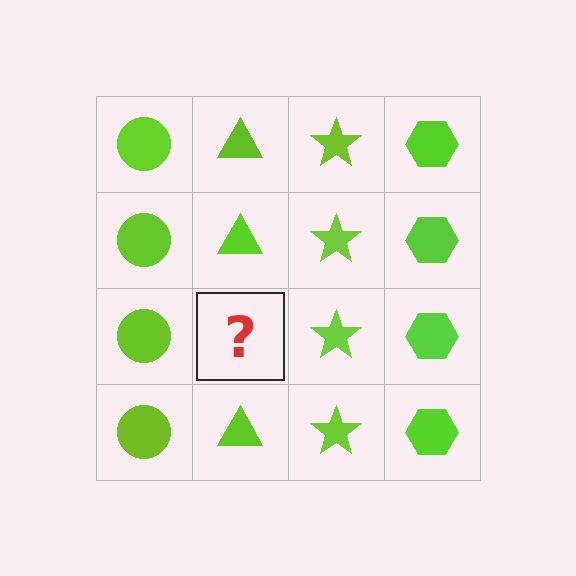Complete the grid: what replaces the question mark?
The question mark should be replaced with a lime triangle.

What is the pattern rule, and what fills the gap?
The rule is that each column has a consistent shape. The gap should be filled with a lime triangle.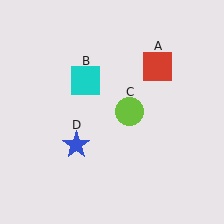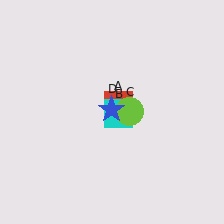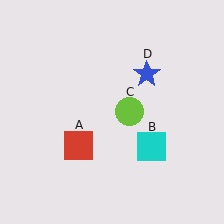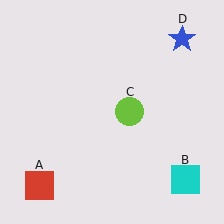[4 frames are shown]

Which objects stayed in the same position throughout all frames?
Lime circle (object C) remained stationary.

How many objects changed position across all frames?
3 objects changed position: red square (object A), cyan square (object B), blue star (object D).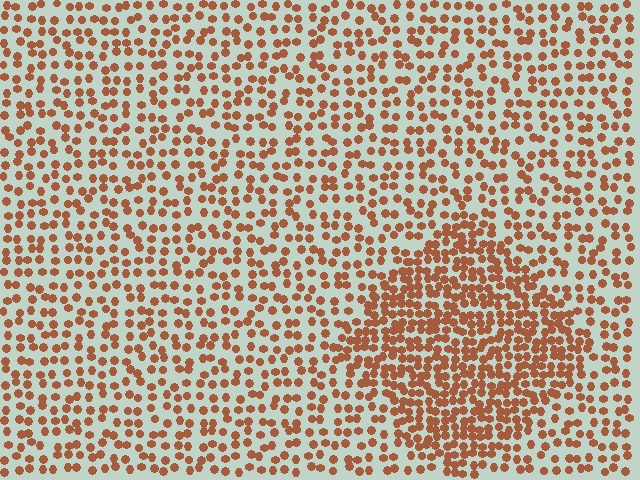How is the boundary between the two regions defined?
The boundary is defined by a change in element density (approximately 1.9x ratio). All elements are the same color, size, and shape.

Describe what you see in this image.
The image contains small brown elements arranged at two different densities. A diamond-shaped region is visible where the elements are more densely packed than the surrounding area.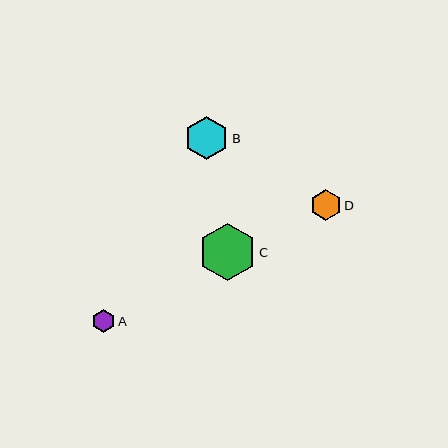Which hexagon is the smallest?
Hexagon A is the smallest with a size of approximately 23 pixels.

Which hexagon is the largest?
Hexagon C is the largest with a size of approximately 57 pixels.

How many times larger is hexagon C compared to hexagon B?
Hexagon C is approximately 1.3 times the size of hexagon B.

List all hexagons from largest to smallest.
From largest to smallest: C, B, D, A.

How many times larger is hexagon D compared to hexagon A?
Hexagon D is approximately 1.3 times the size of hexagon A.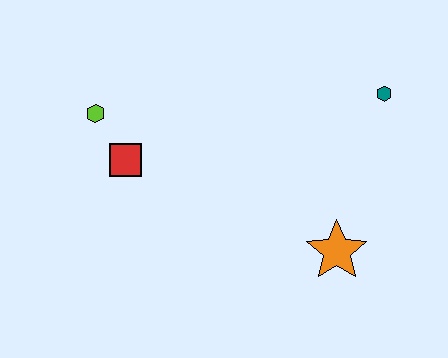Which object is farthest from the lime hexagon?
The teal hexagon is farthest from the lime hexagon.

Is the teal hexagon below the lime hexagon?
No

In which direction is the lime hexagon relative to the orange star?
The lime hexagon is to the left of the orange star.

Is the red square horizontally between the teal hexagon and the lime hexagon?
Yes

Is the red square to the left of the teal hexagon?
Yes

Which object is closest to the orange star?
The teal hexagon is closest to the orange star.